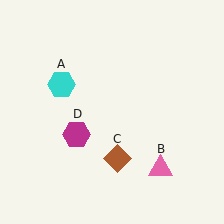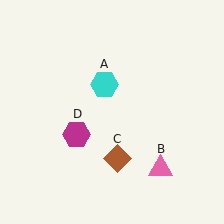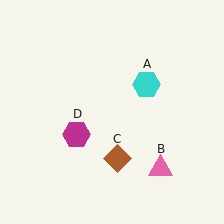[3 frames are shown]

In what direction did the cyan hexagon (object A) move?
The cyan hexagon (object A) moved right.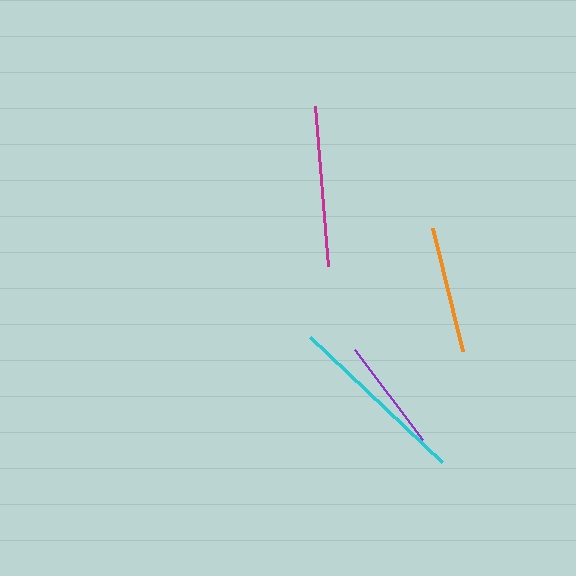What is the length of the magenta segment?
The magenta segment is approximately 160 pixels long.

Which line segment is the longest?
The cyan line is the longest at approximately 182 pixels.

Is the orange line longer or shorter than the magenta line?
The magenta line is longer than the orange line.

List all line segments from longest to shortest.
From longest to shortest: cyan, magenta, orange, purple.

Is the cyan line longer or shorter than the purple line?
The cyan line is longer than the purple line.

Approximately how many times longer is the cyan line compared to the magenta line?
The cyan line is approximately 1.1 times the length of the magenta line.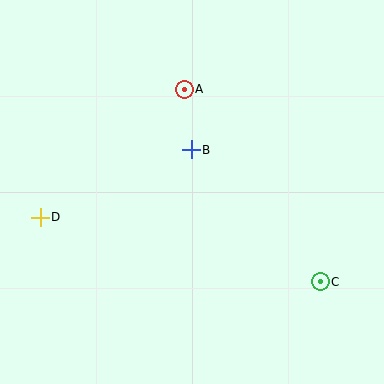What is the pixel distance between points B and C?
The distance between B and C is 185 pixels.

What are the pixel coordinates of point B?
Point B is at (191, 150).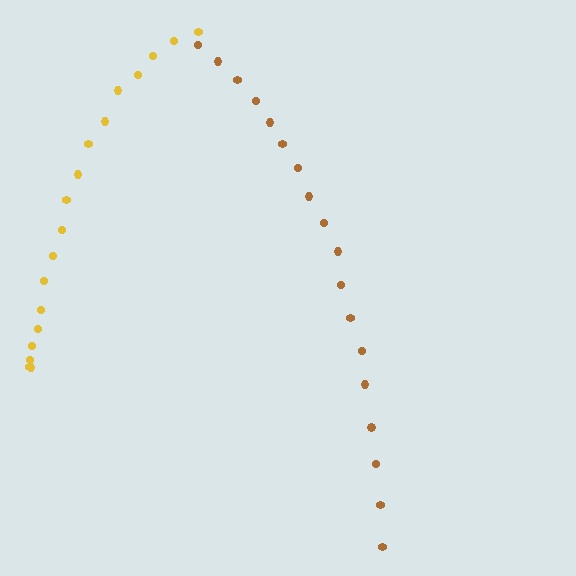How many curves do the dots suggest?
There are 2 distinct paths.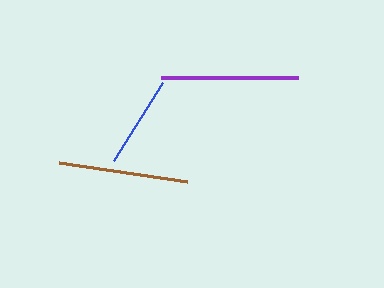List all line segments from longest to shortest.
From longest to shortest: purple, brown, blue.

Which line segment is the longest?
The purple line is the longest at approximately 137 pixels.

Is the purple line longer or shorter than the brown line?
The purple line is longer than the brown line.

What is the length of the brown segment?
The brown segment is approximately 129 pixels long.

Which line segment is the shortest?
The blue line is the shortest at approximately 92 pixels.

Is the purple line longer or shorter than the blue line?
The purple line is longer than the blue line.